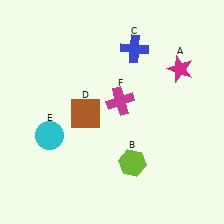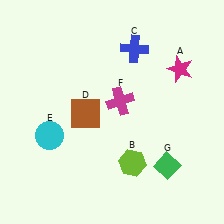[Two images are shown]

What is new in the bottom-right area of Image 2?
A green diamond (G) was added in the bottom-right area of Image 2.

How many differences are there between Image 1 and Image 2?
There is 1 difference between the two images.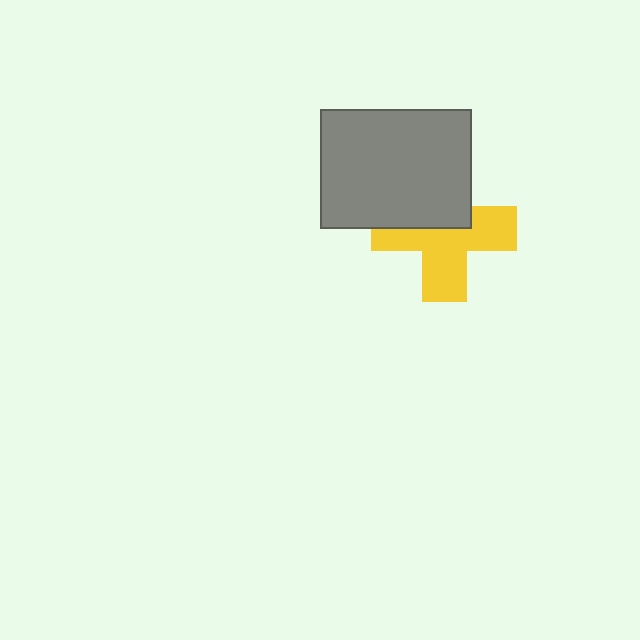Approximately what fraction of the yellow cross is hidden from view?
Roughly 42% of the yellow cross is hidden behind the gray rectangle.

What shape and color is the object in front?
The object in front is a gray rectangle.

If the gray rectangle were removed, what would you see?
You would see the complete yellow cross.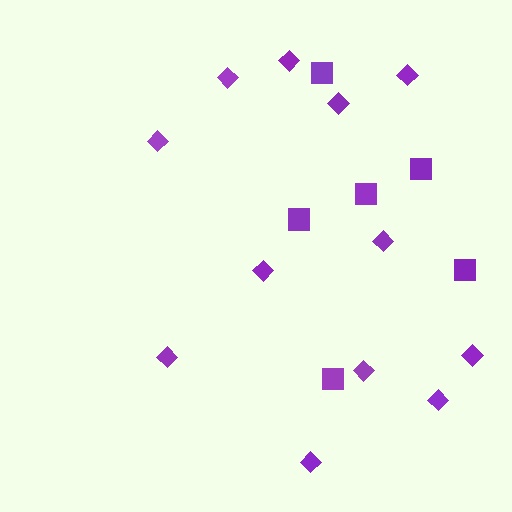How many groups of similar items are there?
There are 2 groups: one group of squares (6) and one group of diamonds (12).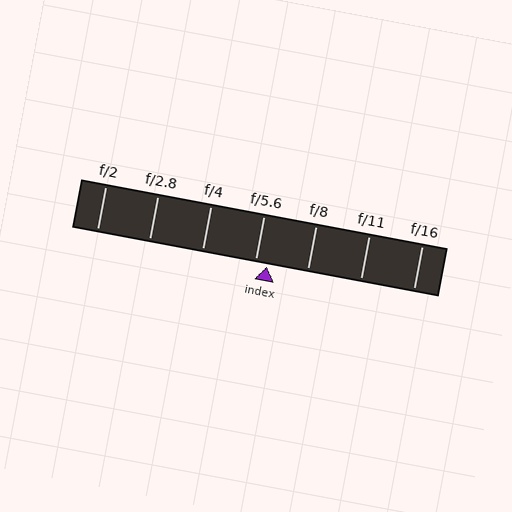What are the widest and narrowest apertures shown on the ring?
The widest aperture shown is f/2 and the narrowest is f/16.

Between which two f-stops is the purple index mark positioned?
The index mark is between f/5.6 and f/8.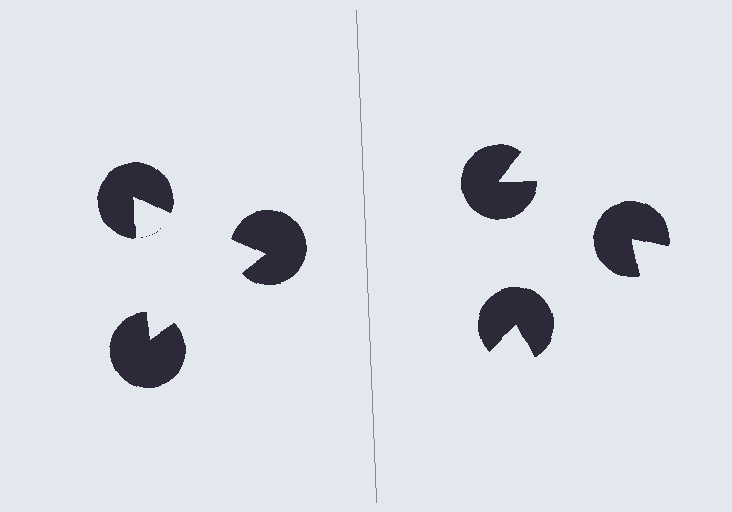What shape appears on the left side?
An illusory triangle.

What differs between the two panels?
The pac-man discs are positioned identically on both sides; only the wedge orientations differ. On the left they align to a triangle; on the right they are misaligned.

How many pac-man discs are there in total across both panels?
6 — 3 on each side.